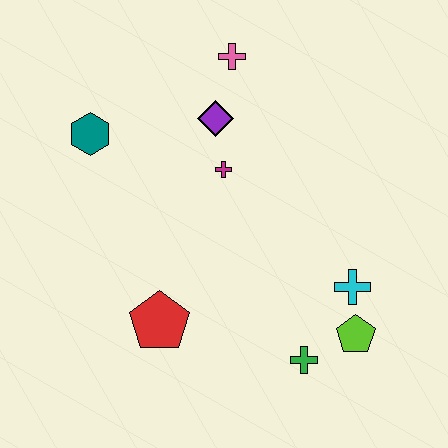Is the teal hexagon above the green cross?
Yes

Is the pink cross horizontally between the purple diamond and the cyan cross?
Yes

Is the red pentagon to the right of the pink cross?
No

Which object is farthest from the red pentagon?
The pink cross is farthest from the red pentagon.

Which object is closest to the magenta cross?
The purple diamond is closest to the magenta cross.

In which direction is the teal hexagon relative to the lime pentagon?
The teal hexagon is to the left of the lime pentagon.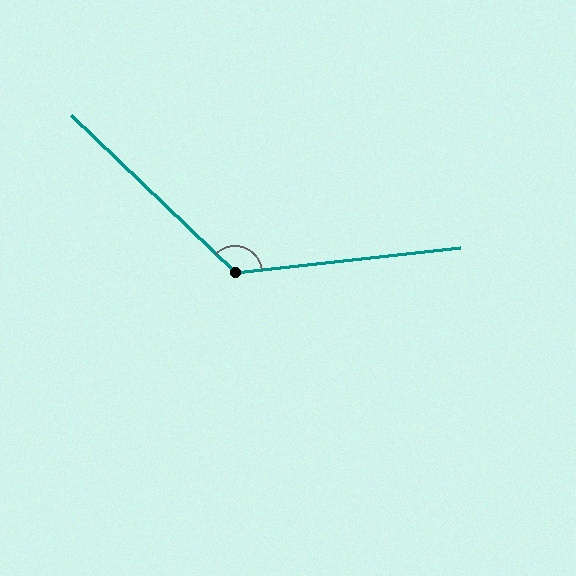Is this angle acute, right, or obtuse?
It is obtuse.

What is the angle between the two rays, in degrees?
Approximately 130 degrees.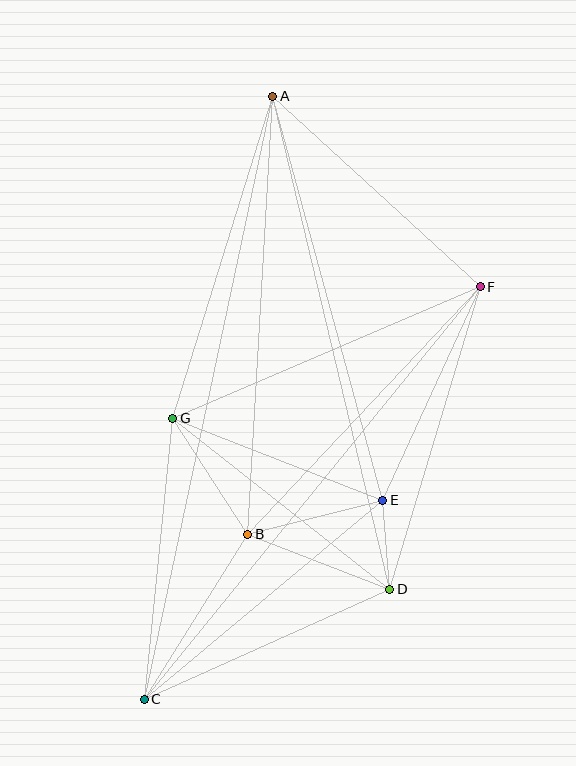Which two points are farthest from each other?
Points A and C are farthest from each other.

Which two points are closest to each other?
Points D and E are closest to each other.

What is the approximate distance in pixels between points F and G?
The distance between F and G is approximately 335 pixels.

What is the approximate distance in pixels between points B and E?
The distance between B and E is approximately 139 pixels.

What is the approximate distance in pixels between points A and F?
The distance between A and F is approximately 282 pixels.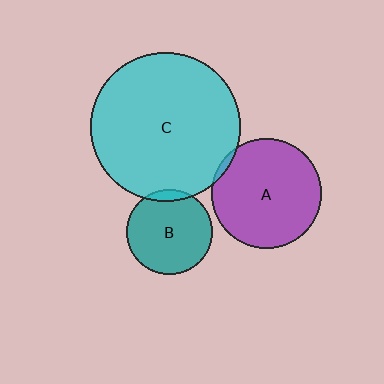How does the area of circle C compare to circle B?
Approximately 3.0 times.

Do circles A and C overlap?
Yes.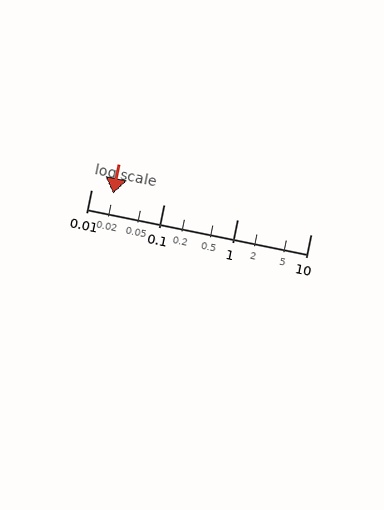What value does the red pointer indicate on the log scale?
The pointer indicates approximately 0.02.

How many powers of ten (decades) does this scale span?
The scale spans 3 decades, from 0.01 to 10.